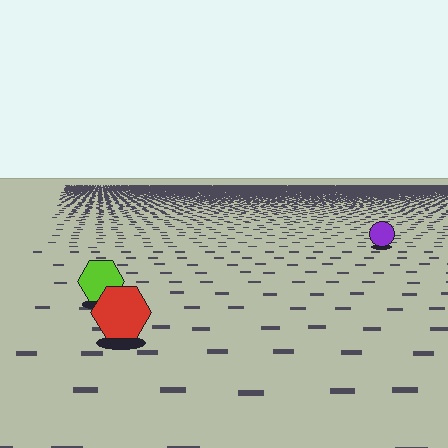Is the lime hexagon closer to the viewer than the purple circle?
Yes. The lime hexagon is closer — you can tell from the texture gradient: the ground texture is coarser near it.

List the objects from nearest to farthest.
From nearest to farthest: the red hexagon, the lime hexagon, the purple circle.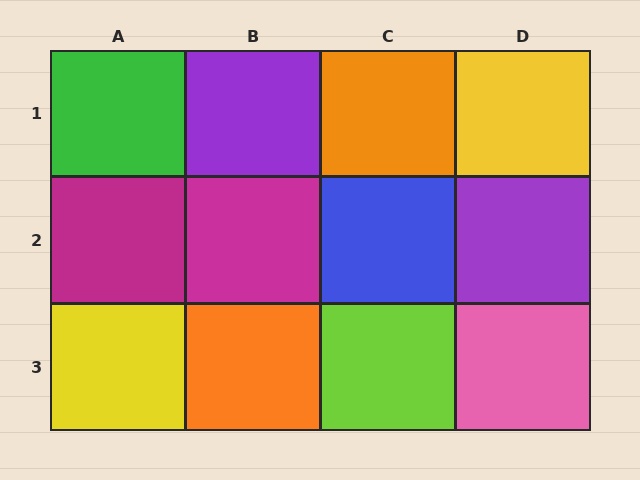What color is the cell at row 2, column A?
Magenta.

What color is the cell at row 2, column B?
Magenta.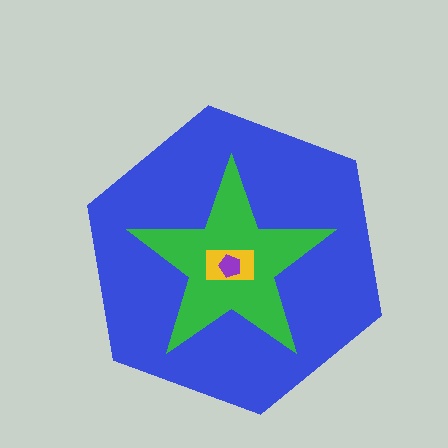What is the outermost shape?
The blue hexagon.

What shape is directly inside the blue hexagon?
The green star.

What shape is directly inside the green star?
The yellow rectangle.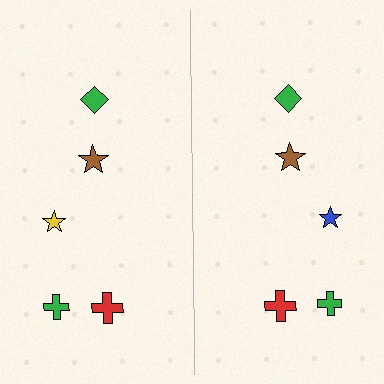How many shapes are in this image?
There are 10 shapes in this image.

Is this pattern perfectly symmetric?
No, the pattern is not perfectly symmetric. The blue star on the right side breaks the symmetry — its mirror counterpart is yellow.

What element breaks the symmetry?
The blue star on the right side breaks the symmetry — its mirror counterpart is yellow.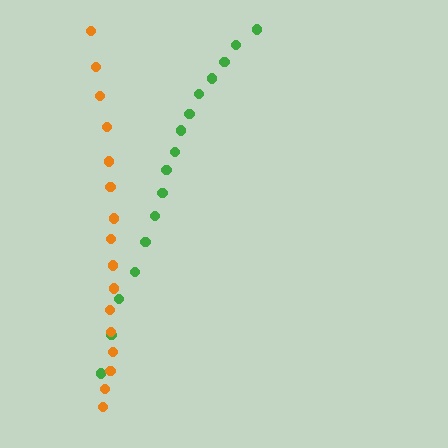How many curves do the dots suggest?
There are 2 distinct paths.